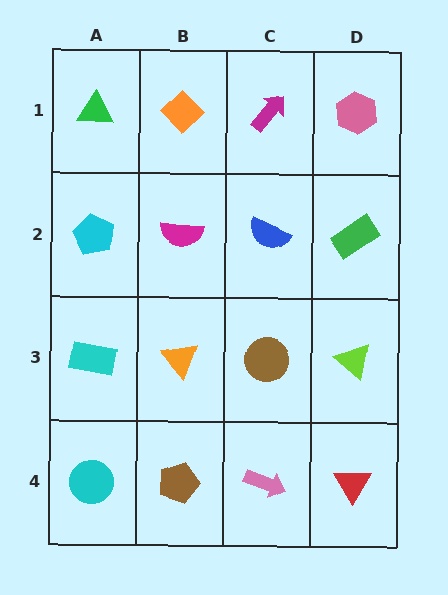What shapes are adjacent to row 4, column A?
A cyan rectangle (row 3, column A), a brown pentagon (row 4, column B).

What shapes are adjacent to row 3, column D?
A green rectangle (row 2, column D), a red triangle (row 4, column D), a brown circle (row 3, column C).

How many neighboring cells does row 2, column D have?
3.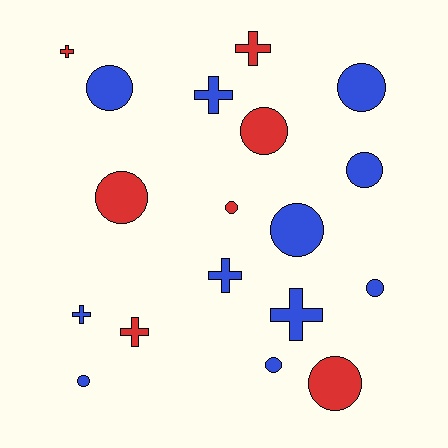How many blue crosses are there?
There are 4 blue crosses.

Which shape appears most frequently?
Circle, with 11 objects.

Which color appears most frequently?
Blue, with 11 objects.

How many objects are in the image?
There are 18 objects.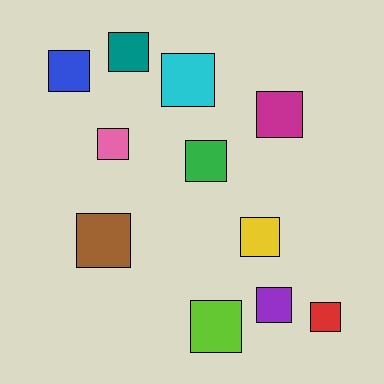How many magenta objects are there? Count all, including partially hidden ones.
There is 1 magenta object.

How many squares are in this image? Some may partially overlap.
There are 11 squares.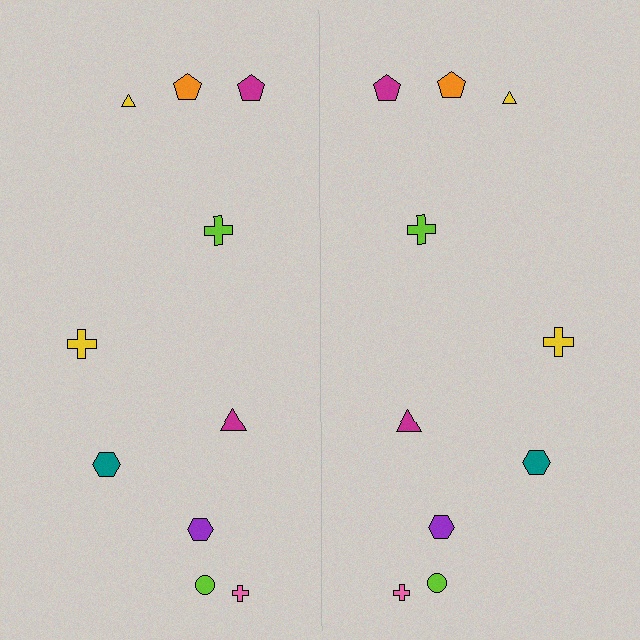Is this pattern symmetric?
Yes, this pattern has bilateral (reflection) symmetry.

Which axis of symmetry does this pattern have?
The pattern has a vertical axis of symmetry running through the center of the image.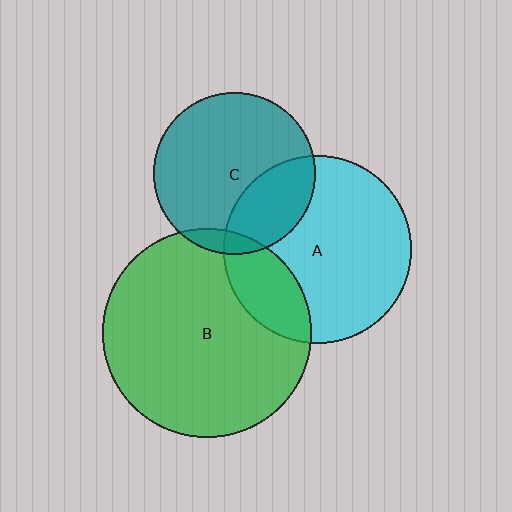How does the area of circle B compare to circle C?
Approximately 1.7 times.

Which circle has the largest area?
Circle B (green).